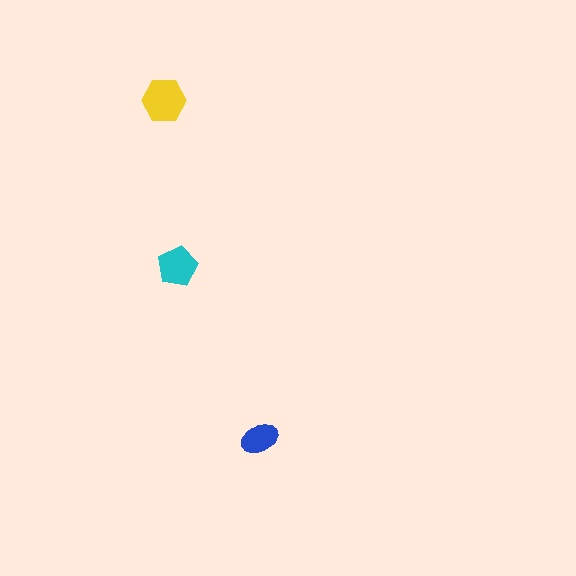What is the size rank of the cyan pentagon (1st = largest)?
2nd.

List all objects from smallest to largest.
The blue ellipse, the cyan pentagon, the yellow hexagon.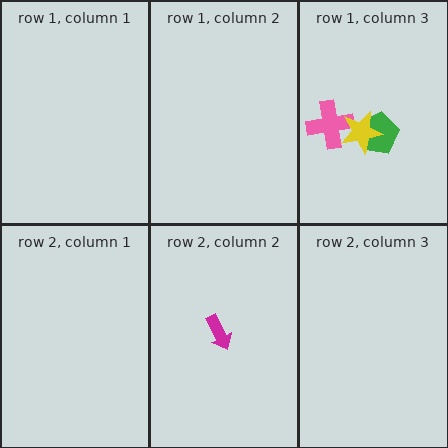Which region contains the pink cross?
The row 1, column 3 region.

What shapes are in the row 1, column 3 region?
The pink cross, the green pentagon, the yellow star.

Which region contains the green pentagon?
The row 1, column 3 region.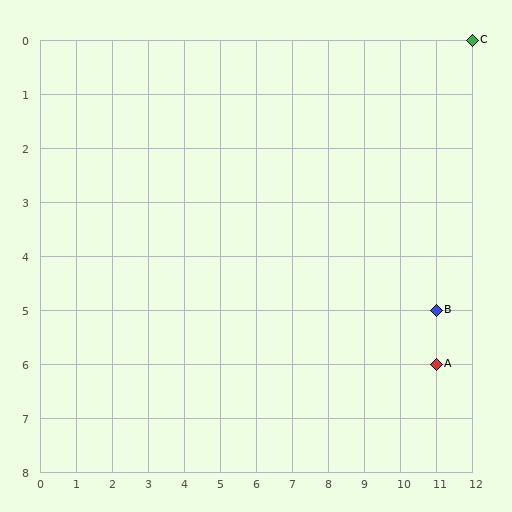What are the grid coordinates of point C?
Point C is at grid coordinates (12, 0).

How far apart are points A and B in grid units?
Points A and B are 1 row apart.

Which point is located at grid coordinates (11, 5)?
Point B is at (11, 5).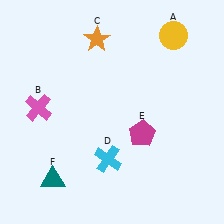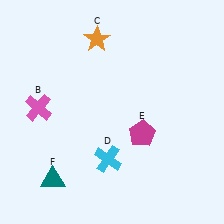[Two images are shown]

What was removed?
The yellow circle (A) was removed in Image 2.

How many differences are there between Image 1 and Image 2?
There is 1 difference between the two images.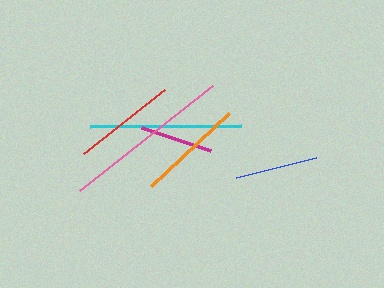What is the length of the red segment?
The red segment is approximately 104 pixels long.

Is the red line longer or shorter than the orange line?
The orange line is longer than the red line.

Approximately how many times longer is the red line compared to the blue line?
The red line is approximately 1.3 times the length of the blue line.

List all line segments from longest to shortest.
From longest to shortest: pink, cyan, orange, red, blue, magenta.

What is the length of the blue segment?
The blue segment is approximately 82 pixels long.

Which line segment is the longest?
The pink line is the longest at approximately 170 pixels.